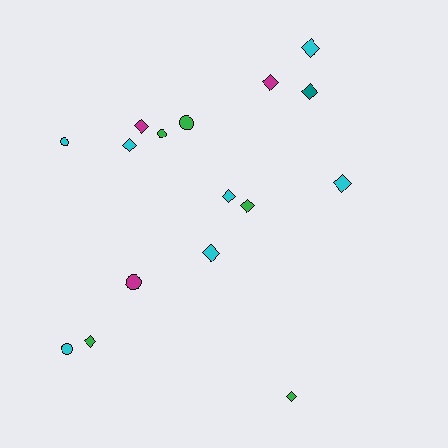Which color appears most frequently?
Cyan, with 7 objects.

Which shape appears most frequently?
Diamond, with 11 objects.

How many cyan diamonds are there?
There are 5 cyan diamonds.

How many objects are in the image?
There are 16 objects.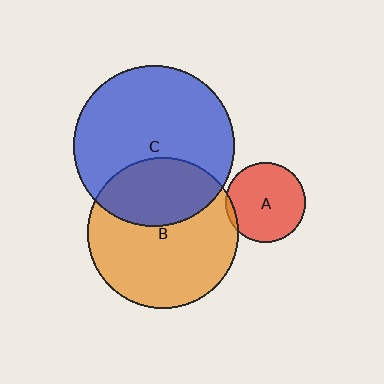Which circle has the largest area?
Circle C (blue).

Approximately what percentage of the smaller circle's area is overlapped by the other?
Approximately 35%.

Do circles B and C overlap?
Yes.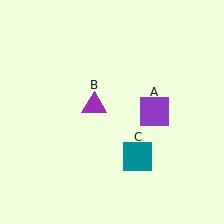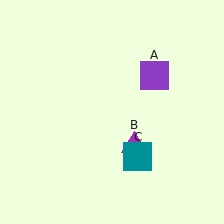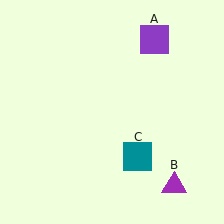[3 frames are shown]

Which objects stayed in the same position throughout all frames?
Teal square (object C) remained stationary.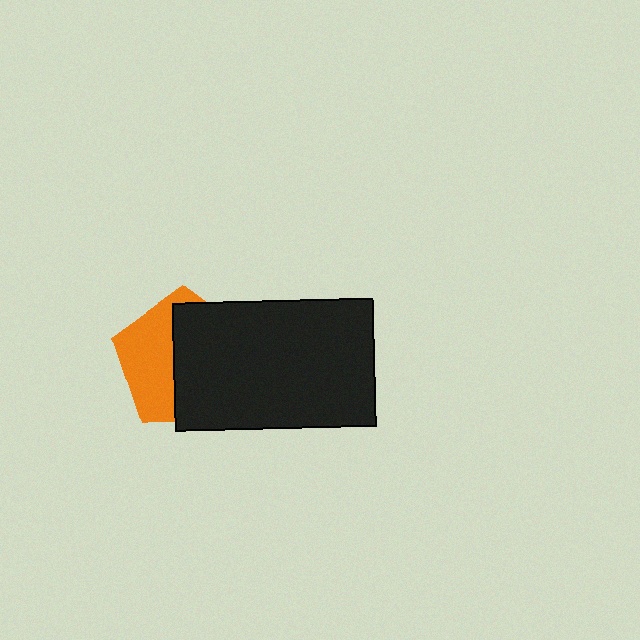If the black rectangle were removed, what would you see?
You would see the complete orange pentagon.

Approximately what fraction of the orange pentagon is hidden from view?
Roughly 59% of the orange pentagon is hidden behind the black rectangle.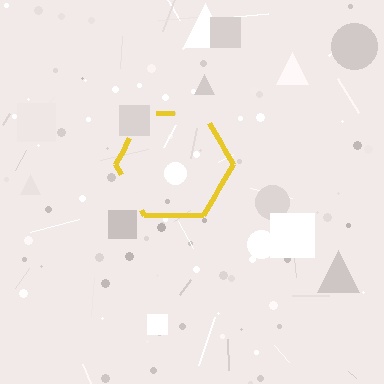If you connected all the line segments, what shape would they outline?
They would outline a hexagon.